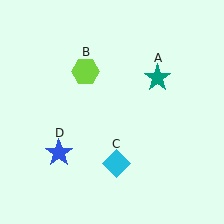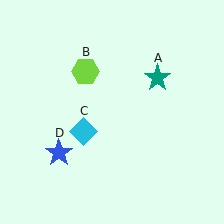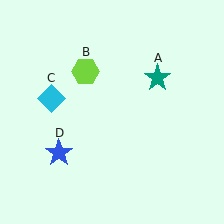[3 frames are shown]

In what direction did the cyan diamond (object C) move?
The cyan diamond (object C) moved up and to the left.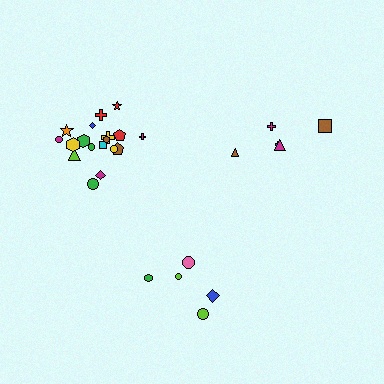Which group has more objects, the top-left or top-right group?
The top-left group.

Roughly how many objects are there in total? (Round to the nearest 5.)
Roughly 30 objects in total.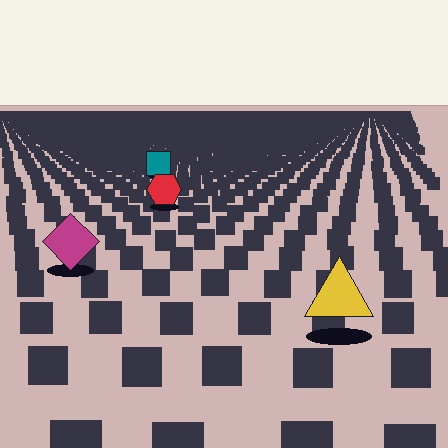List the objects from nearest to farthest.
From nearest to farthest: the yellow triangle, the magenta diamond, the red hexagon, the teal square.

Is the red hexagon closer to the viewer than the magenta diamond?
No. The magenta diamond is closer — you can tell from the texture gradient: the ground texture is coarser near it.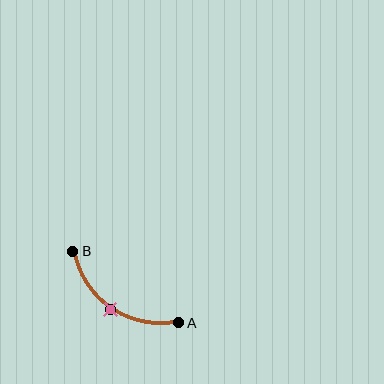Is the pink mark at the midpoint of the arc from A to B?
Yes. The pink mark lies on the arc at equal arc-length from both A and B — it is the arc midpoint.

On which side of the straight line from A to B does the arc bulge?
The arc bulges below and to the left of the straight line connecting A and B.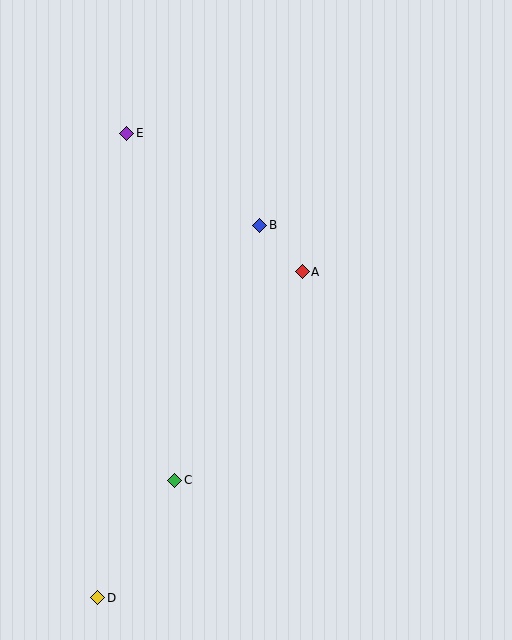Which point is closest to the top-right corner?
Point B is closest to the top-right corner.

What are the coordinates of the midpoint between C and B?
The midpoint between C and B is at (217, 353).